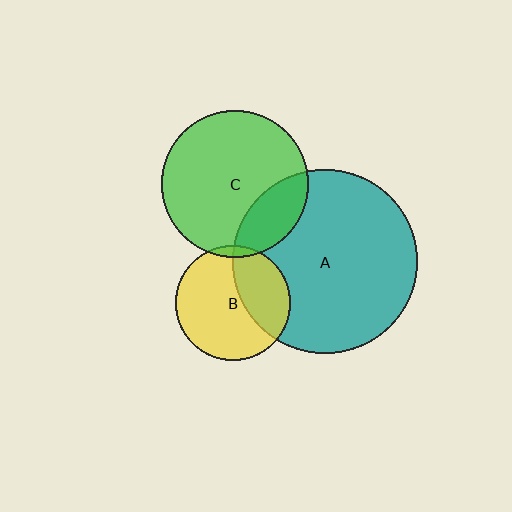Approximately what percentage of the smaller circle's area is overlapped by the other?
Approximately 20%.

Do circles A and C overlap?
Yes.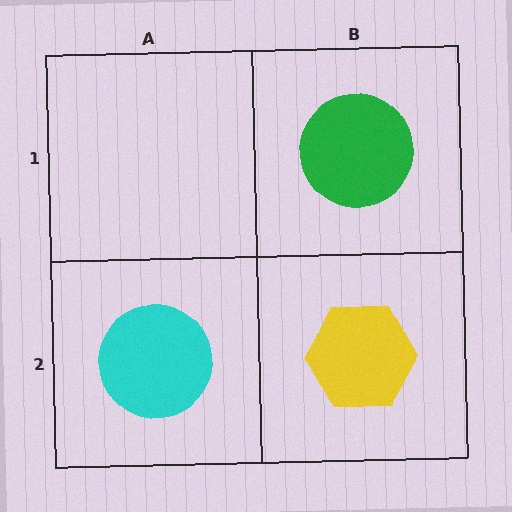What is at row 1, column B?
A green circle.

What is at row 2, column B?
A yellow hexagon.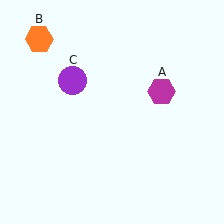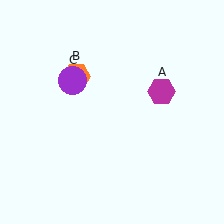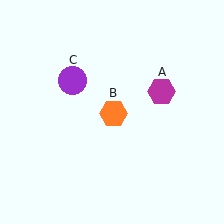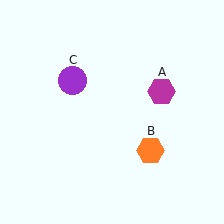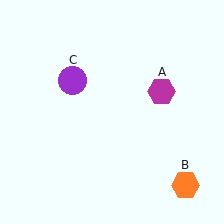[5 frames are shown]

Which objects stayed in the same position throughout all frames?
Magenta hexagon (object A) and purple circle (object C) remained stationary.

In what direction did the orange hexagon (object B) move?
The orange hexagon (object B) moved down and to the right.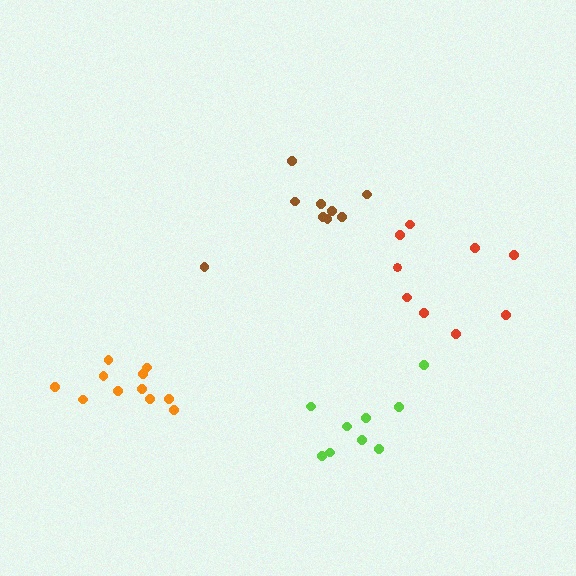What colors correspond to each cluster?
The clusters are colored: orange, lime, red, brown.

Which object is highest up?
The brown cluster is topmost.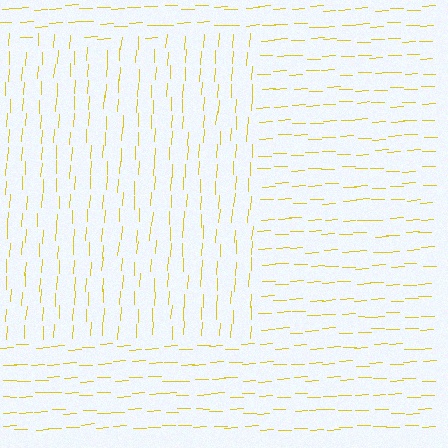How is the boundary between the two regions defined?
The boundary is defined purely by a change in line orientation (approximately 84 degrees difference). All lines are the same color and thickness.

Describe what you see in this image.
The image is filled with small yellow line segments. A rectangle region in the image has lines oriented differently from the surrounding lines, creating a visible texture boundary.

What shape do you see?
I see a rectangle.